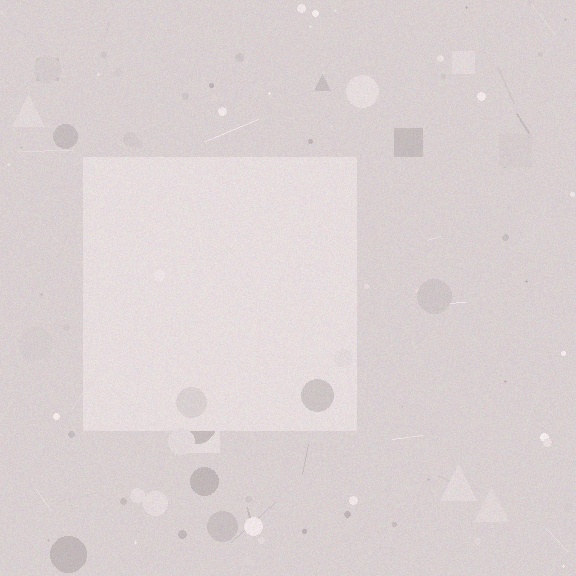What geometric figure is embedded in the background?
A square is embedded in the background.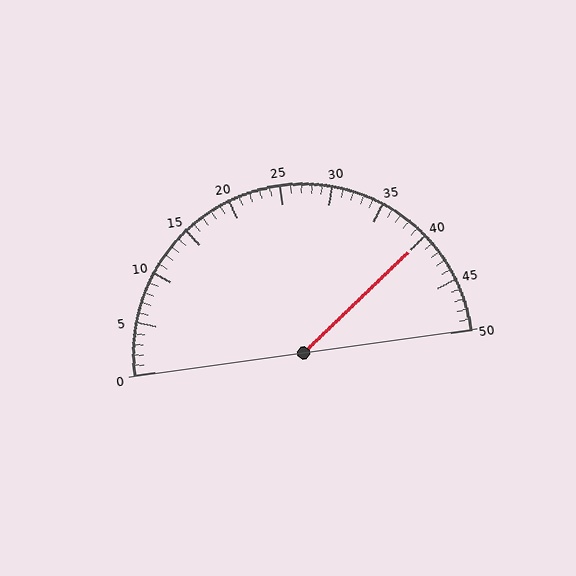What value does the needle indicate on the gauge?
The needle indicates approximately 40.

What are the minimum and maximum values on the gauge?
The gauge ranges from 0 to 50.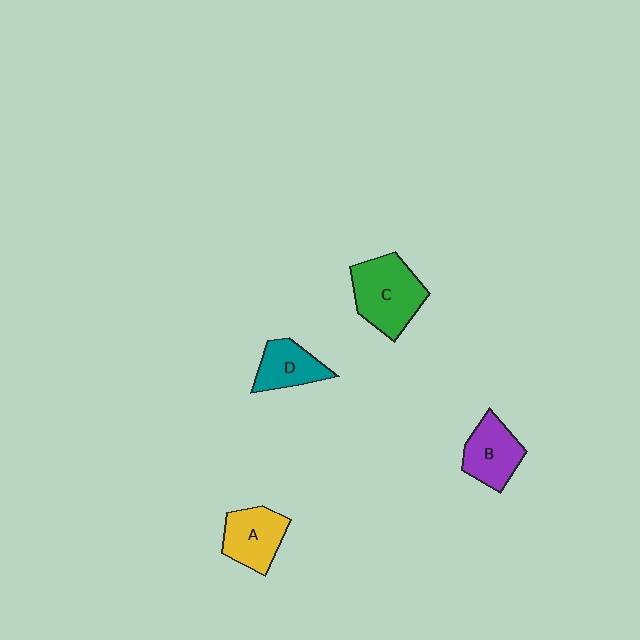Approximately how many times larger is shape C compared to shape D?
Approximately 1.6 times.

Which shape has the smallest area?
Shape D (teal).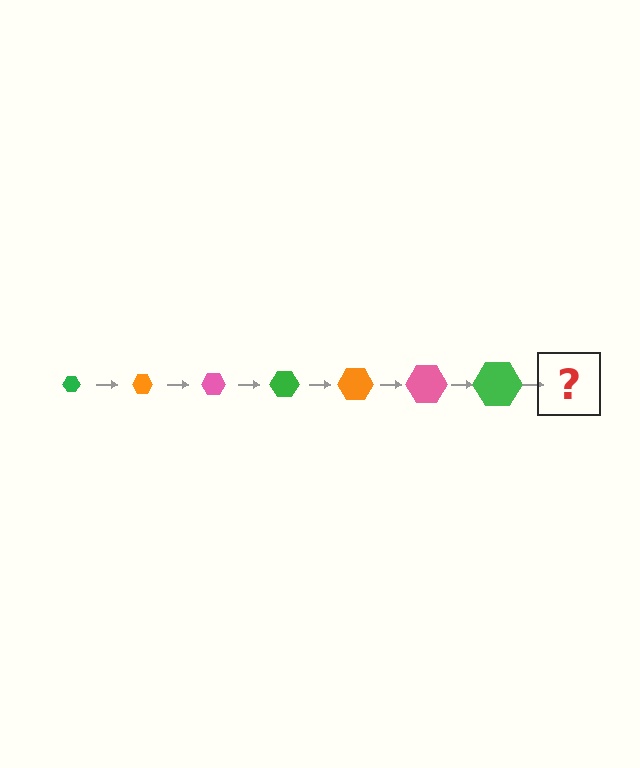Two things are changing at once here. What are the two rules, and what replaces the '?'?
The two rules are that the hexagon grows larger each step and the color cycles through green, orange, and pink. The '?' should be an orange hexagon, larger than the previous one.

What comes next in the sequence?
The next element should be an orange hexagon, larger than the previous one.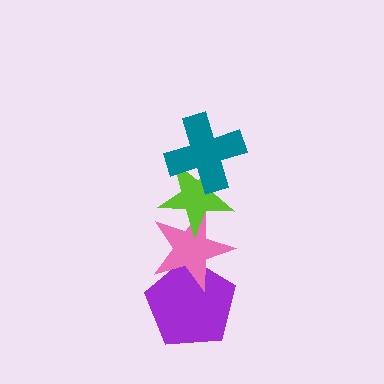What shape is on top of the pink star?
The lime star is on top of the pink star.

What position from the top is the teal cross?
The teal cross is 1st from the top.